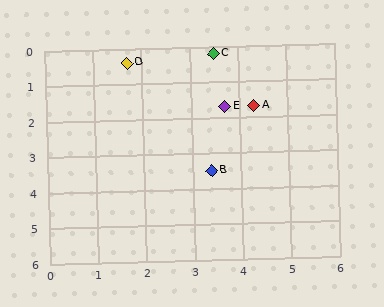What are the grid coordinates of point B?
Point B is at approximately (3.4, 3.5).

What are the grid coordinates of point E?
Point E is at approximately (3.7, 1.7).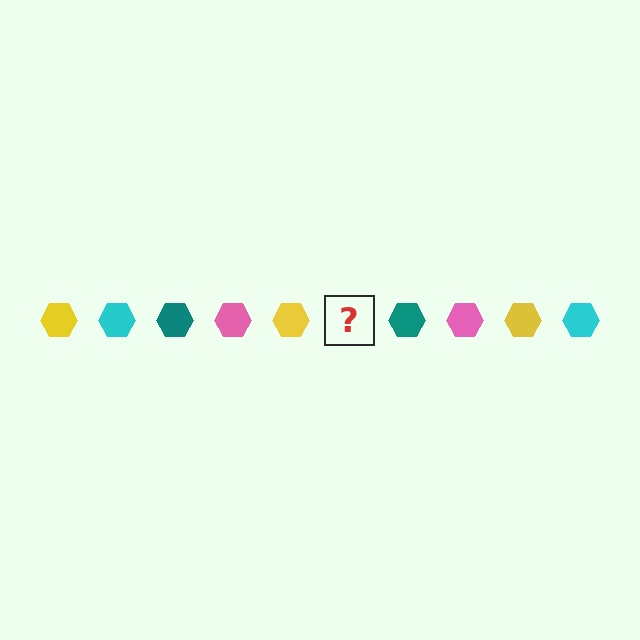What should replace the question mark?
The question mark should be replaced with a cyan hexagon.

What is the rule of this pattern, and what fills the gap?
The rule is that the pattern cycles through yellow, cyan, teal, pink hexagons. The gap should be filled with a cyan hexagon.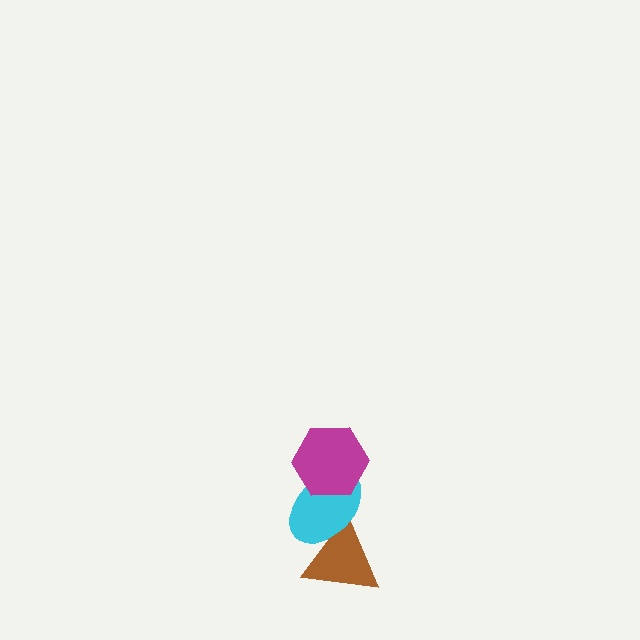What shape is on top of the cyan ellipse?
The magenta hexagon is on top of the cyan ellipse.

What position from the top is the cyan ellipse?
The cyan ellipse is 2nd from the top.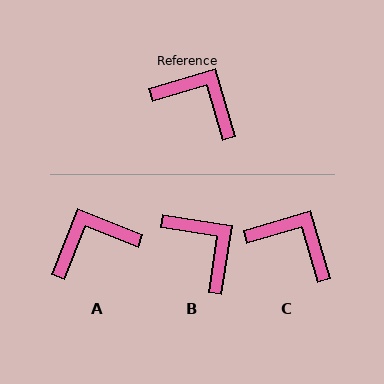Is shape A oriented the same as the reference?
No, it is off by about 52 degrees.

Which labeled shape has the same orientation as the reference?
C.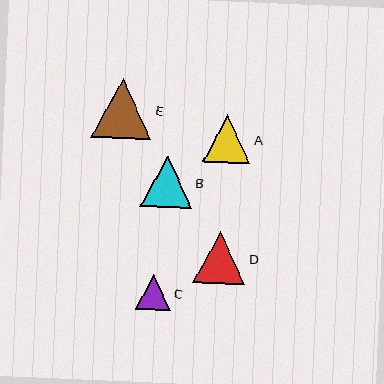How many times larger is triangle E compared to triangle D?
Triangle E is approximately 1.1 times the size of triangle D.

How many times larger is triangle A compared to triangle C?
Triangle A is approximately 1.4 times the size of triangle C.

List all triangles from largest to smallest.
From largest to smallest: E, D, B, A, C.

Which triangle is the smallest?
Triangle C is the smallest with a size of approximately 35 pixels.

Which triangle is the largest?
Triangle E is the largest with a size of approximately 60 pixels.